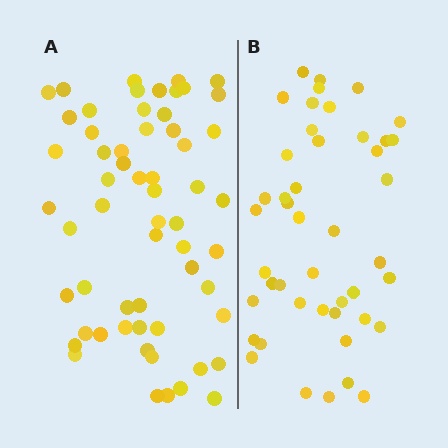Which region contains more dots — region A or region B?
Region A (the left region) has more dots.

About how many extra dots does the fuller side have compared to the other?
Region A has approximately 15 more dots than region B.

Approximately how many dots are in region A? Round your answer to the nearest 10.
About 60 dots. (The exact count is 59, which rounds to 60.)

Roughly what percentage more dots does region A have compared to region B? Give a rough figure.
About 30% more.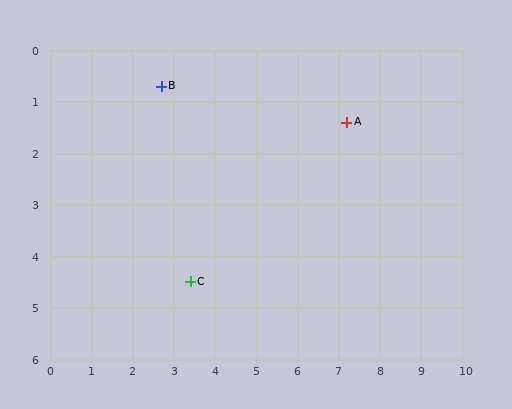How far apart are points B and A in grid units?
Points B and A are about 4.6 grid units apart.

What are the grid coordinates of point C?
Point C is at approximately (3.4, 4.5).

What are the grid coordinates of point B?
Point B is at approximately (2.7, 0.7).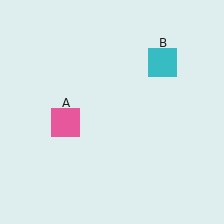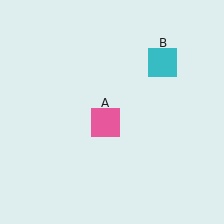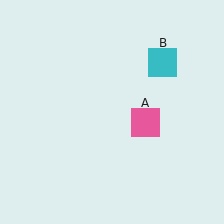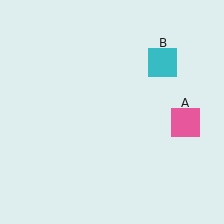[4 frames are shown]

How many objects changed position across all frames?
1 object changed position: pink square (object A).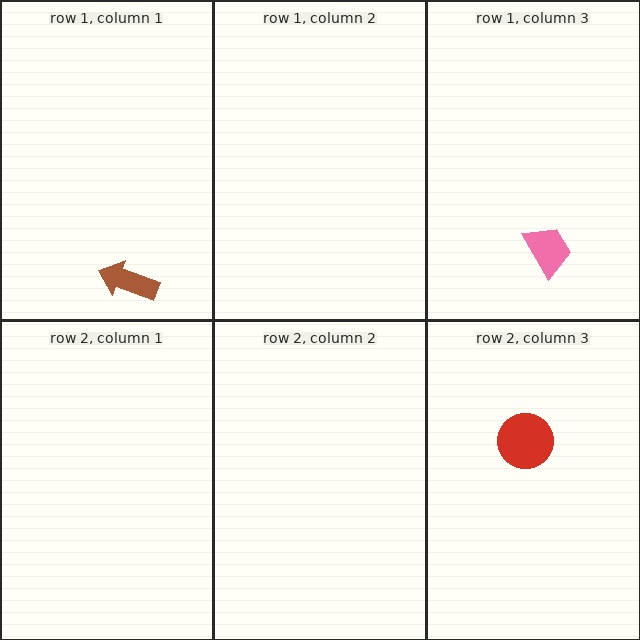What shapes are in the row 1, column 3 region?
The pink trapezoid.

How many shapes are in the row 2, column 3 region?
1.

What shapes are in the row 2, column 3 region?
The red circle.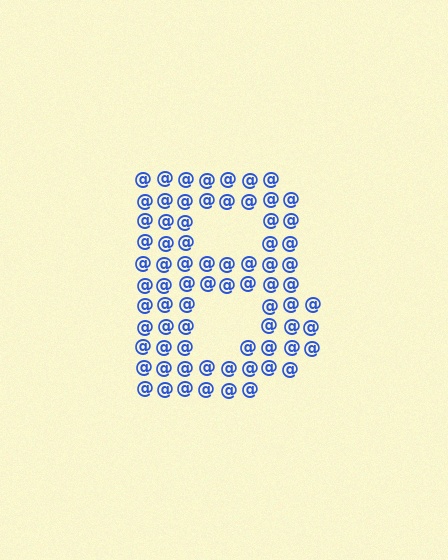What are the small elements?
The small elements are at signs.